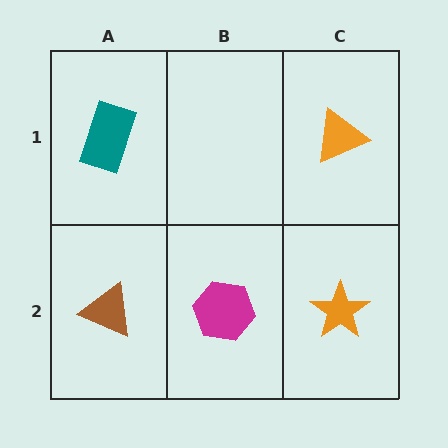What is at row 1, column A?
A teal rectangle.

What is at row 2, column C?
An orange star.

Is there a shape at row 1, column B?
No, that cell is empty.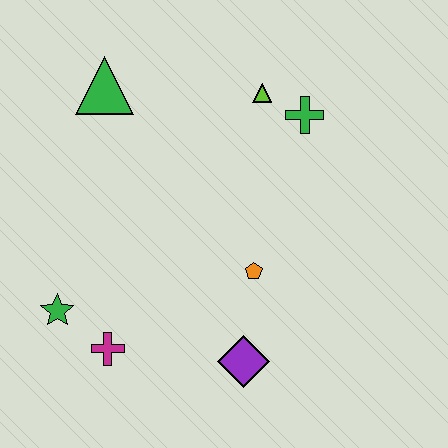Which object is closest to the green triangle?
The lime triangle is closest to the green triangle.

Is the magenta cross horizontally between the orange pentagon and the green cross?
No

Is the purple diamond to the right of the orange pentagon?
No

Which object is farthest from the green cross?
The green star is farthest from the green cross.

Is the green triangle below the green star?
No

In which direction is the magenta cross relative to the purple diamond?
The magenta cross is to the left of the purple diamond.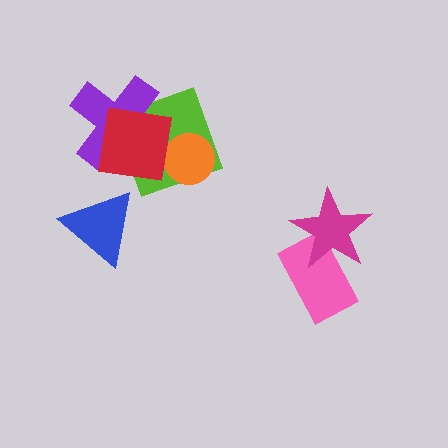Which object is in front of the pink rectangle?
The magenta star is in front of the pink rectangle.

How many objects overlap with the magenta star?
1 object overlaps with the magenta star.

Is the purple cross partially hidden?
Yes, it is partially covered by another shape.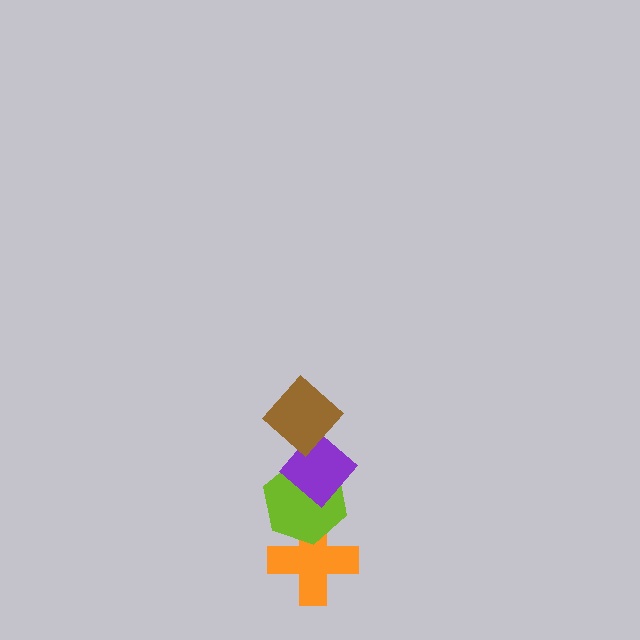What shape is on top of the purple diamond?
The brown diamond is on top of the purple diamond.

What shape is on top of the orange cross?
The lime hexagon is on top of the orange cross.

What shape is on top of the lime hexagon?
The purple diamond is on top of the lime hexagon.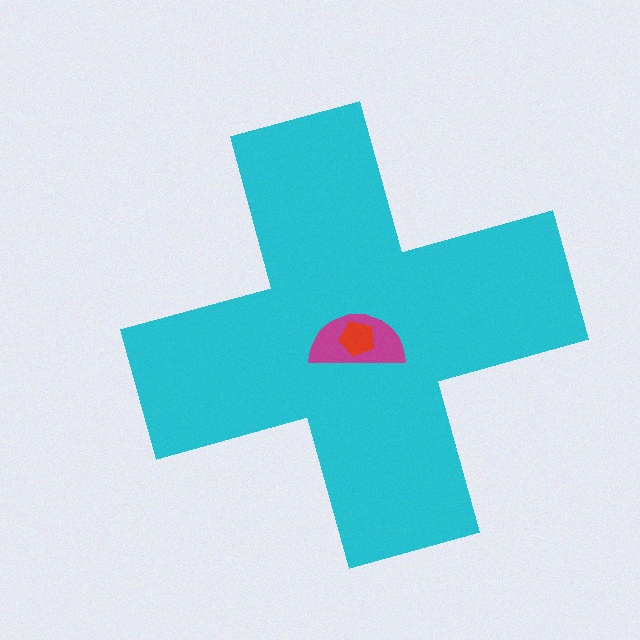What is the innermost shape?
The red pentagon.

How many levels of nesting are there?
3.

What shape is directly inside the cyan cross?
The magenta semicircle.